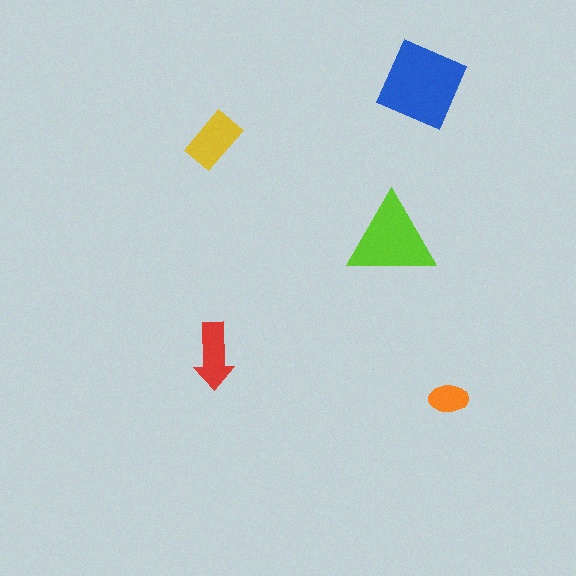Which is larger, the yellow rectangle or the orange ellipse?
The yellow rectangle.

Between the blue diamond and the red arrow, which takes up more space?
The blue diamond.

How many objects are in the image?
There are 5 objects in the image.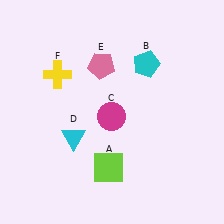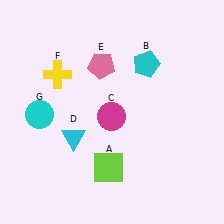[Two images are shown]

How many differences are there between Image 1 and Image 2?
There is 1 difference between the two images.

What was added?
A cyan circle (G) was added in Image 2.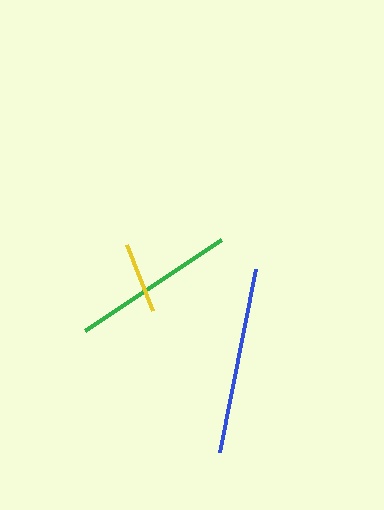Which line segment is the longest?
The blue line is the longest at approximately 187 pixels.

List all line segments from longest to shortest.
From longest to shortest: blue, green, yellow.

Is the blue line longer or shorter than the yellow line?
The blue line is longer than the yellow line.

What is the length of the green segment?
The green segment is approximately 163 pixels long.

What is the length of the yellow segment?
The yellow segment is approximately 72 pixels long.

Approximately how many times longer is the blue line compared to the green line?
The blue line is approximately 1.1 times the length of the green line.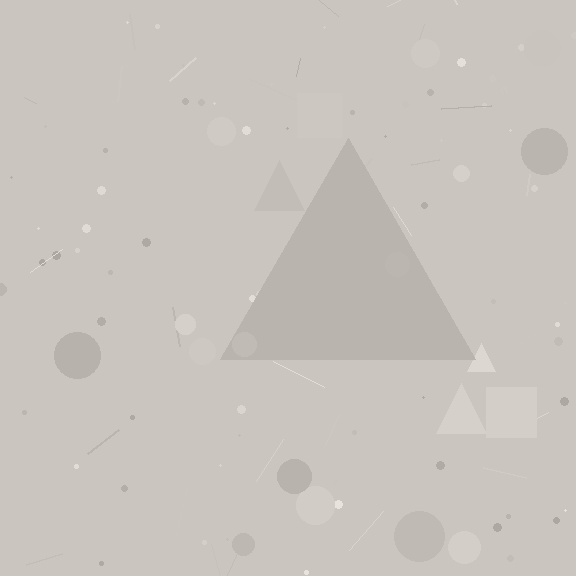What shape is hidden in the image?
A triangle is hidden in the image.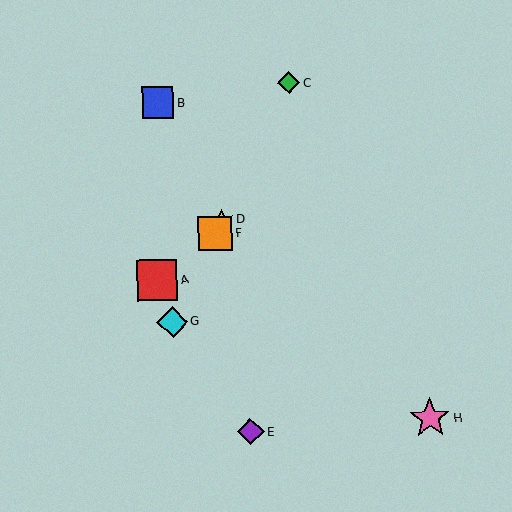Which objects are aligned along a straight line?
Objects C, D, F, G are aligned along a straight line.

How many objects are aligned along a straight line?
4 objects (C, D, F, G) are aligned along a straight line.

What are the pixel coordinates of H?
Object H is at (430, 418).